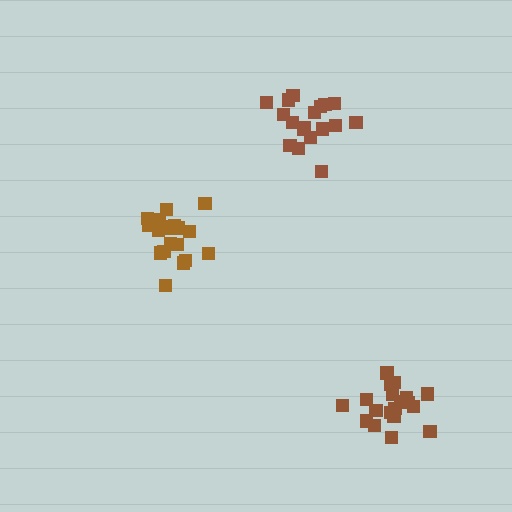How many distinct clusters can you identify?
There are 3 distinct clusters.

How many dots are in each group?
Group 1: 18 dots, Group 2: 19 dots, Group 3: 19 dots (56 total).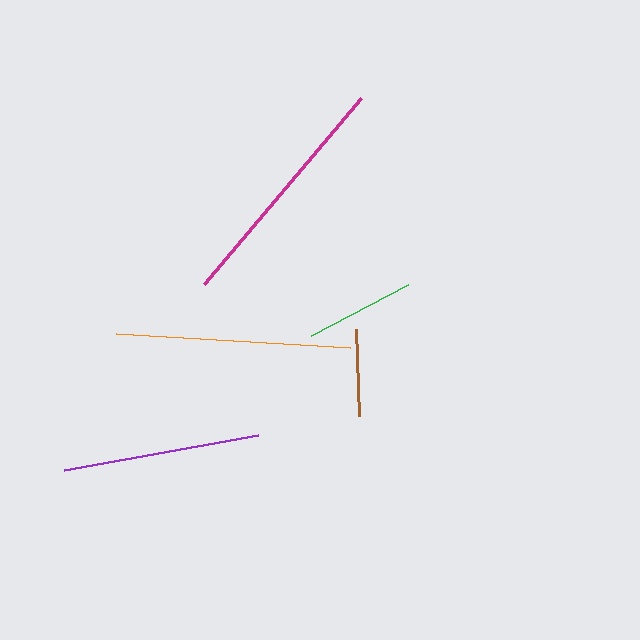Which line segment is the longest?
The magenta line is the longest at approximately 244 pixels.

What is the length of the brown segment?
The brown segment is approximately 87 pixels long.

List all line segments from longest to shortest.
From longest to shortest: magenta, orange, purple, green, brown.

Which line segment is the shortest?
The brown line is the shortest at approximately 87 pixels.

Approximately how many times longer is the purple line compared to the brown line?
The purple line is approximately 2.3 times the length of the brown line.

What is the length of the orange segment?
The orange segment is approximately 235 pixels long.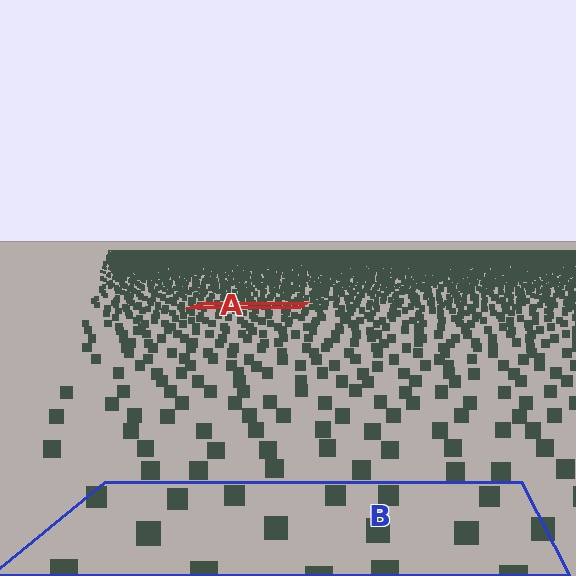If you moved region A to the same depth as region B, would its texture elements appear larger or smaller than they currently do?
They would appear larger. At a closer depth, the same texture elements are projected at a bigger on-screen size.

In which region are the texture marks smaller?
The texture marks are smaller in region A, because it is farther away.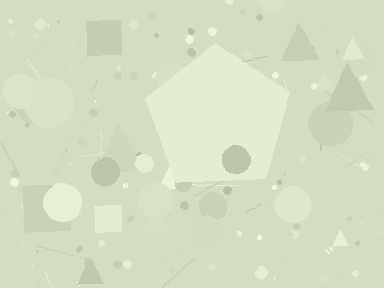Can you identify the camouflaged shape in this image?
The camouflaged shape is a pentagon.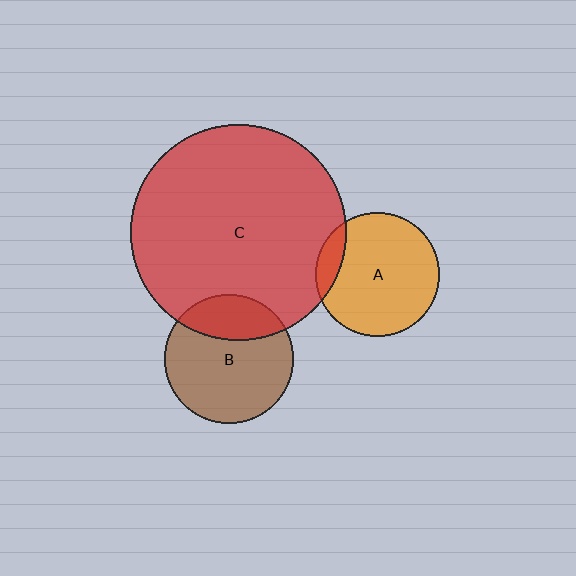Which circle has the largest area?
Circle C (red).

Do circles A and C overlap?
Yes.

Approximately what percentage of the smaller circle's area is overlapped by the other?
Approximately 10%.